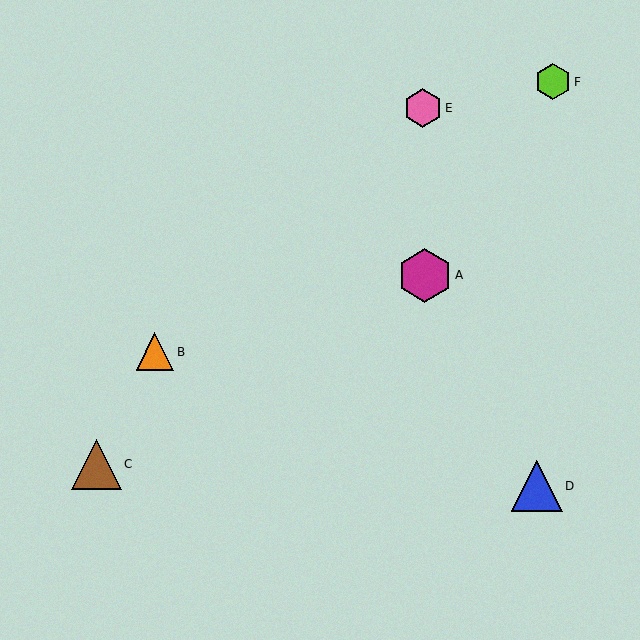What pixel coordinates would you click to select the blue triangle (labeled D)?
Click at (537, 486) to select the blue triangle D.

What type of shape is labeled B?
Shape B is an orange triangle.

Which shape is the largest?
The magenta hexagon (labeled A) is the largest.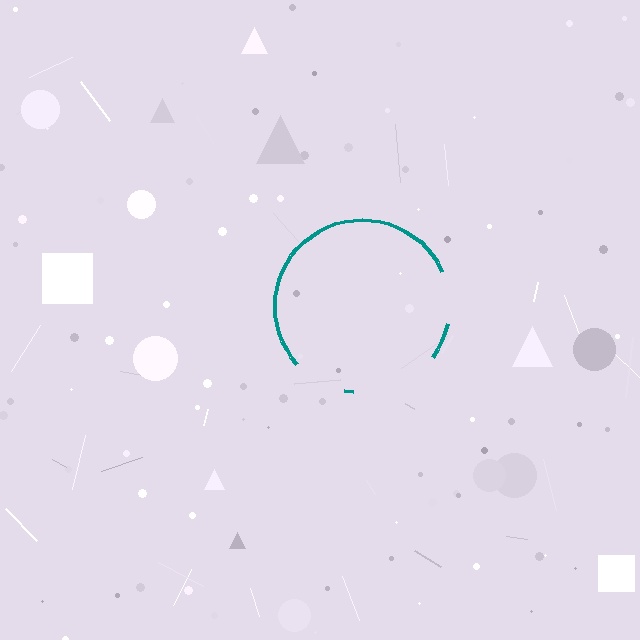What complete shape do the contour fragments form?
The contour fragments form a circle.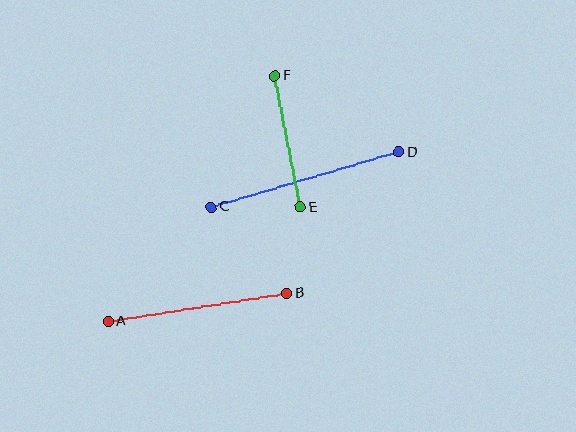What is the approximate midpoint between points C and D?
The midpoint is at approximately (305, 180) pixels.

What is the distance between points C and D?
The distance is approximately 195 pixels.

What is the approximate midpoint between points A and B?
The midpoint is at approximately (197, 307) pixels.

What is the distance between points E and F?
The distance is approximately 134 pixels.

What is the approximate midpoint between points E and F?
The midpoint is at approximately (288, 141) pixels.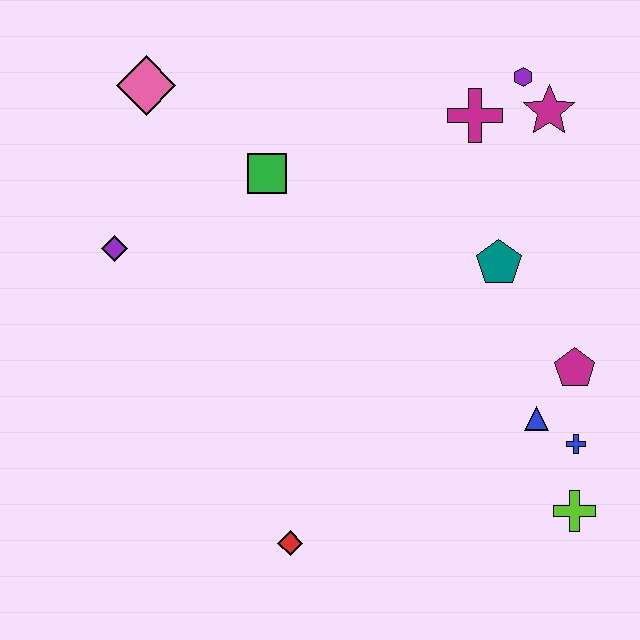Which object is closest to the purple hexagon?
The magenta star is closest to the purple hexagon.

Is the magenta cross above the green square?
Yes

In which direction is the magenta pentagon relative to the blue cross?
The magenta pentagon is above the blue cross.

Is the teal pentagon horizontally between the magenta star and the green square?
Yes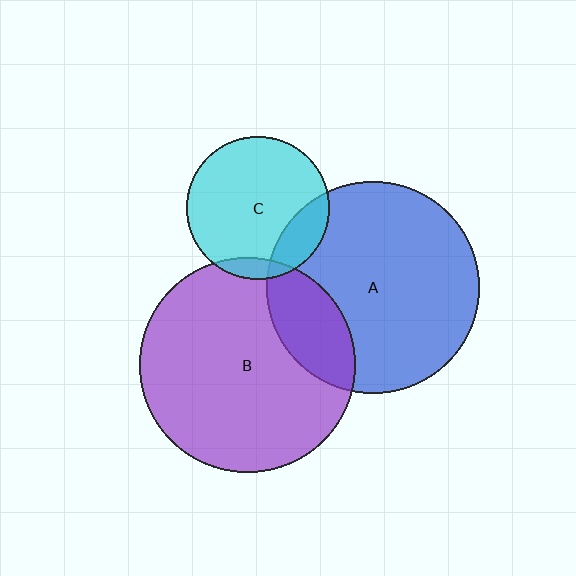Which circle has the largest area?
Circle B (purple).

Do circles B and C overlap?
Yes.